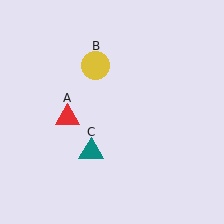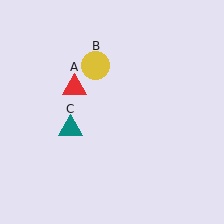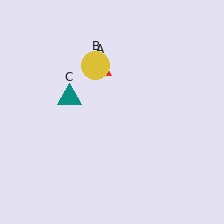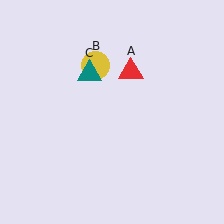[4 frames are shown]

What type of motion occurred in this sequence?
The red triangle (object A), teal triangle (object C) rotated clockwise around the center of the scene.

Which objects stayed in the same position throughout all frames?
Yellow circle (object B) remained stationary.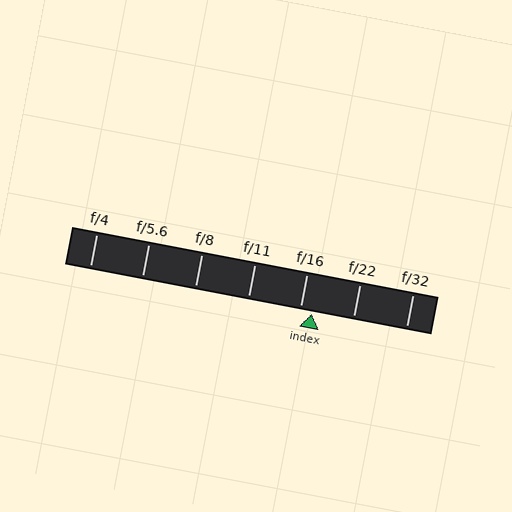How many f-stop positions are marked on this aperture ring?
There are 7 f-stop positions marked.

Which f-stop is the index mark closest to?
The index mark is closest to f/16.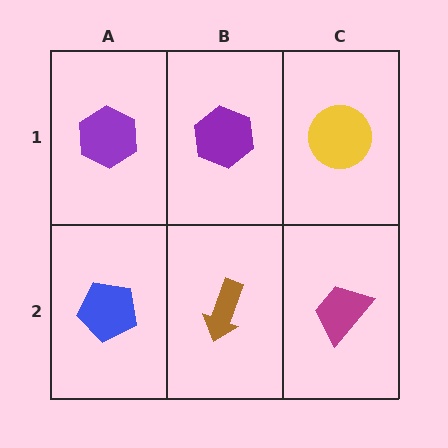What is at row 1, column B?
A purple hexagon.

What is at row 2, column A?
A blue pentagon.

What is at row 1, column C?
A yellow circle.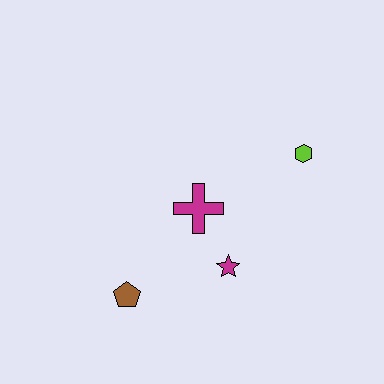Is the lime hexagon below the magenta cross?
No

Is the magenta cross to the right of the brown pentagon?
Yes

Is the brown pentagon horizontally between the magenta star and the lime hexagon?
No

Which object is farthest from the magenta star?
The lime hexagon is farthest from the magenta star.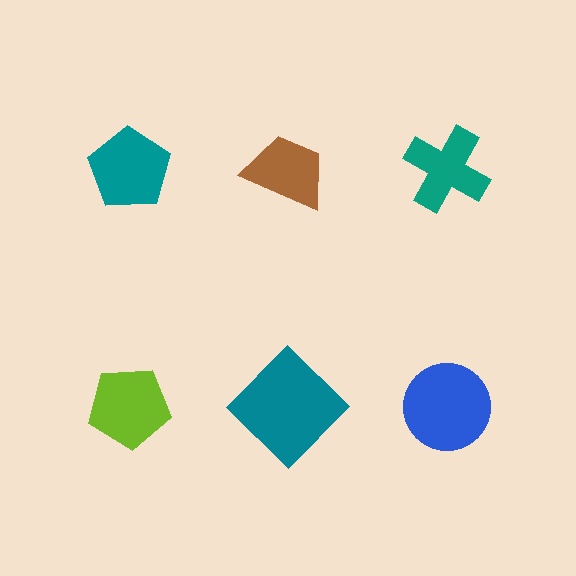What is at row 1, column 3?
A teal cross.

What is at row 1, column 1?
A teal pentagon.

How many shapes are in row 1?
3 shapes.